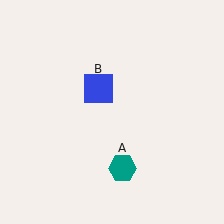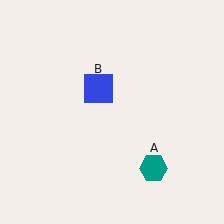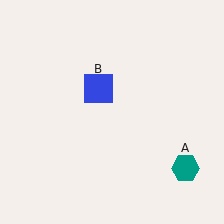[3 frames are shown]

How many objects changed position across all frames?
1 object changed position: teal hexagon (object A).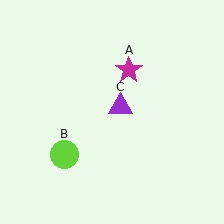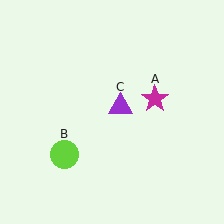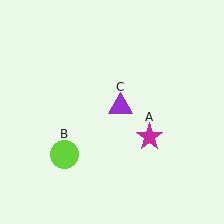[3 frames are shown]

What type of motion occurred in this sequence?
The magenta star (object A) rotated clockwise around the center of the scene.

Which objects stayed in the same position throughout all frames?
Lime circle (object B) and purple triangle (object C) remained stationary.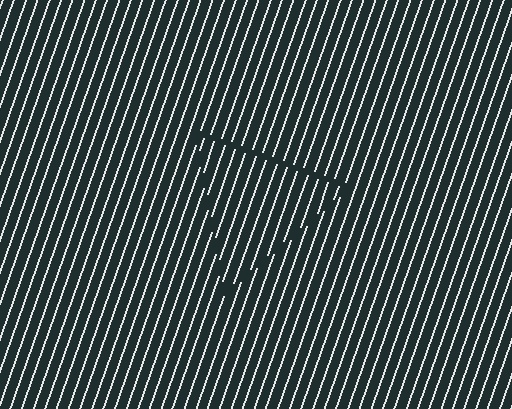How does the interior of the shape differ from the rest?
The interior of the shape contains the same grating, shifted by half a period — the contour is defined by the phase discontinuity where line-ends from the inner and outer gratings abut.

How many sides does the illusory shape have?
3 sides — the line-ends trace a triangle.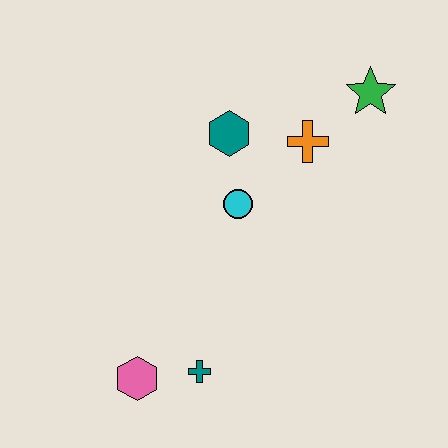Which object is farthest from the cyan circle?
The pink hexagon is farthest from the cyan circle.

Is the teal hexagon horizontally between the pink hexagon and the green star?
Yes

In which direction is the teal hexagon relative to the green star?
The teal hexagon is to the left of the green star.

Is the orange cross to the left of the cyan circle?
No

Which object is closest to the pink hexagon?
The teal cross is closest to the pink hexagon.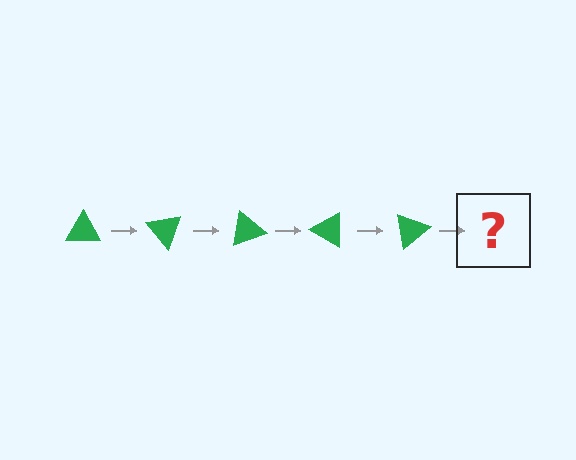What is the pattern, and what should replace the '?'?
The pattern is that the triangle rotates 50 degrees each step. The '?' should be a green triangle rotated 250 degrees.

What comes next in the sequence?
The next element should be a green triangle rotated 250 degrees.